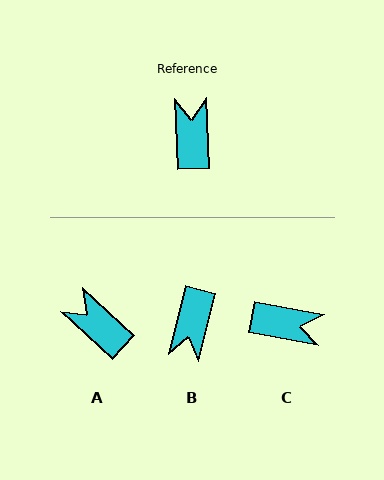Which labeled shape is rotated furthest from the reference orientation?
B, about 164 degrees away.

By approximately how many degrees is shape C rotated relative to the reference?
Approximately 103 degrees clockwise.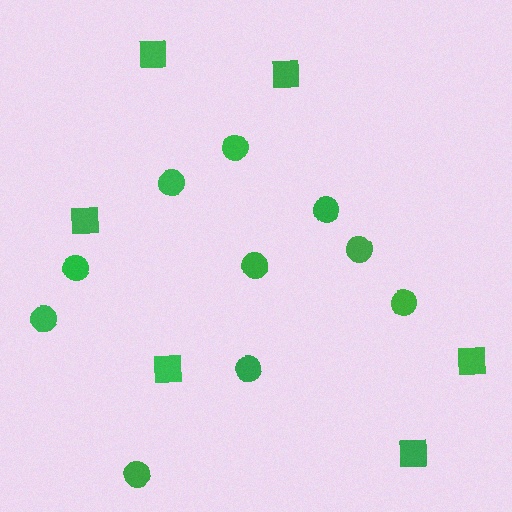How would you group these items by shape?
There are 2 groups: one group of circles (10) and one group of squares (6).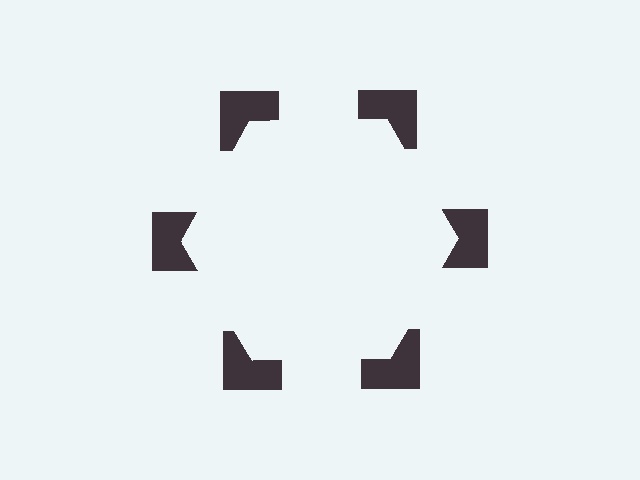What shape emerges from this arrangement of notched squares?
An illusory hexagon — its edges are inferred from the aligned wedge cuts in the notched squares, not physically drawn.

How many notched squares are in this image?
There are 6 — one at each vertex of the illusory hexagon.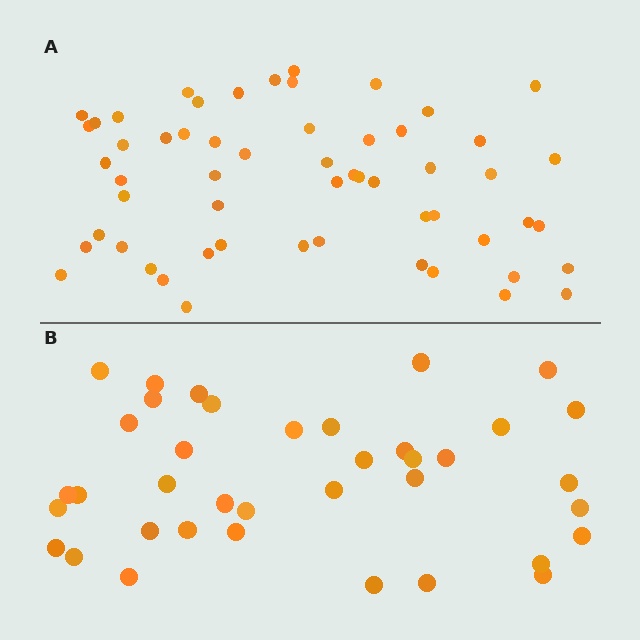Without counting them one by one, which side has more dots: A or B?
Region A (the top region) has more dots.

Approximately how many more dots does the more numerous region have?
Region A has approximately 20 more dots than region B.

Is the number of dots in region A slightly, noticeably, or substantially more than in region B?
Region A has substantially more. The ratio is roughly 1.5 to 1.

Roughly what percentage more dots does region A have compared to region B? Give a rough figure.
About 50% more.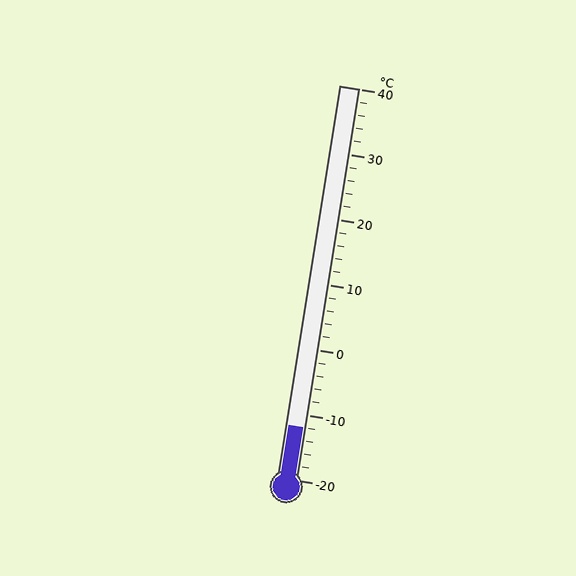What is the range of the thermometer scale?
The thermometer scale ranges from -20°C to 40°C.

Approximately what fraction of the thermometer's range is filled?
The thermometer is filled to approximately 15% of its range.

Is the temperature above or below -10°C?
The temperature is below -10°C.